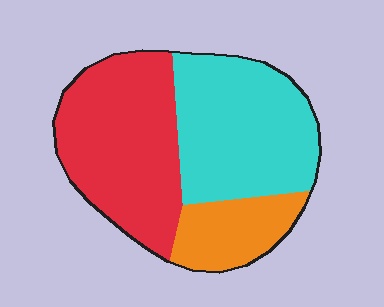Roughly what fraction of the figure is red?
Red takes up between a third and a half of the figure.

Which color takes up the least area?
Orange, at roughly 15%.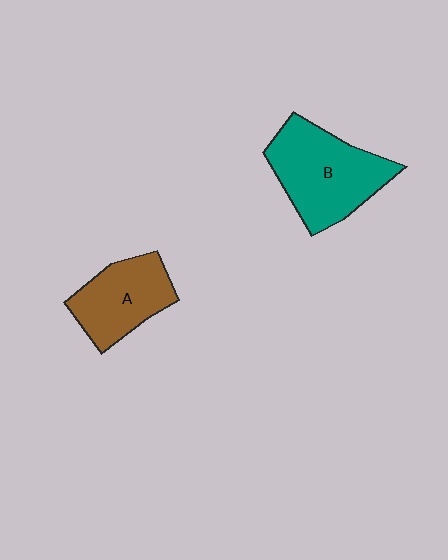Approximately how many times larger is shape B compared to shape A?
Approximately 1.4 times.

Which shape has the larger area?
Shape B (teal).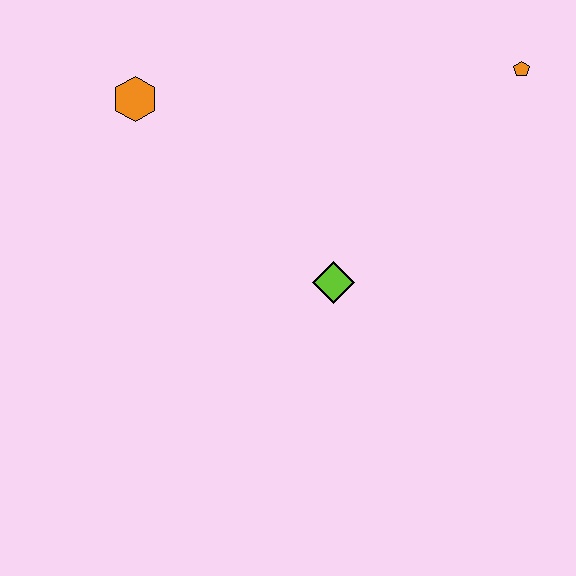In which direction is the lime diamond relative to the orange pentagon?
The lime diamond is below the orange pentagon.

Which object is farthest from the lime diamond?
The orange pentagon is farthest from the lime diamond.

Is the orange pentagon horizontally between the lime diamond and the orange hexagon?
No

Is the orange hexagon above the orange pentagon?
No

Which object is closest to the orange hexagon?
The lime diamond is closest to the orange hexagon.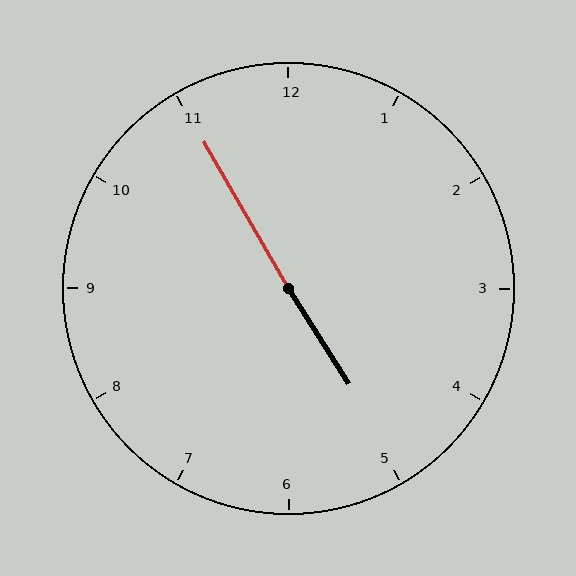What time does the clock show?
4:55.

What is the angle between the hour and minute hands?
Approximately 178 degrees.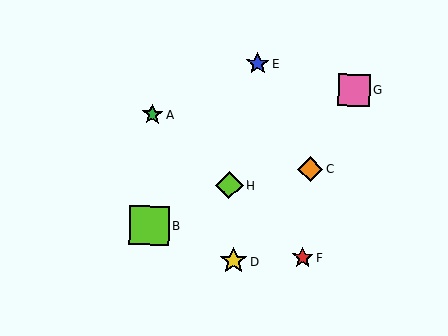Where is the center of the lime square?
The center of the lime square is at (149, 225).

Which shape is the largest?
The lime square (labeled B) is the largest.